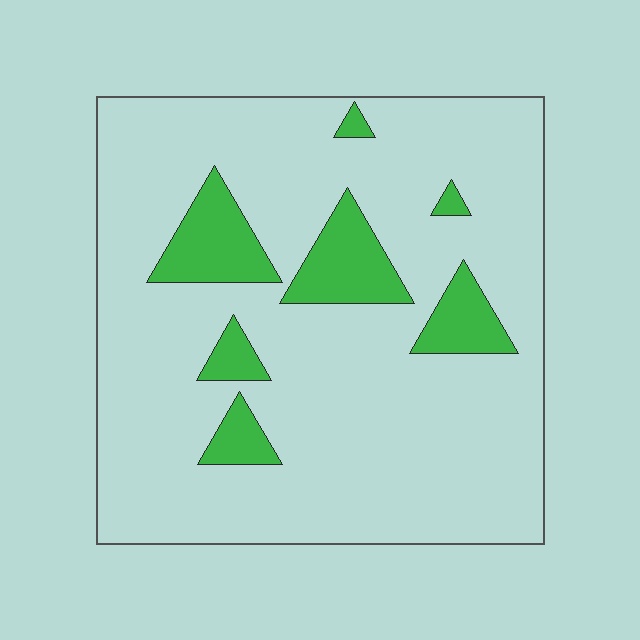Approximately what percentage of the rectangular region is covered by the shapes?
Approximately 15%.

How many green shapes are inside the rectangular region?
7.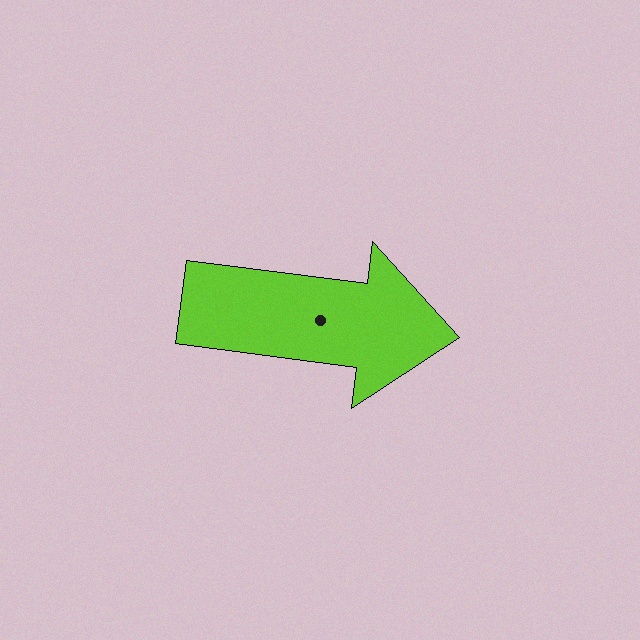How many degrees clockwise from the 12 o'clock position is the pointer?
Approximately 97 degrees.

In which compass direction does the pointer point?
East.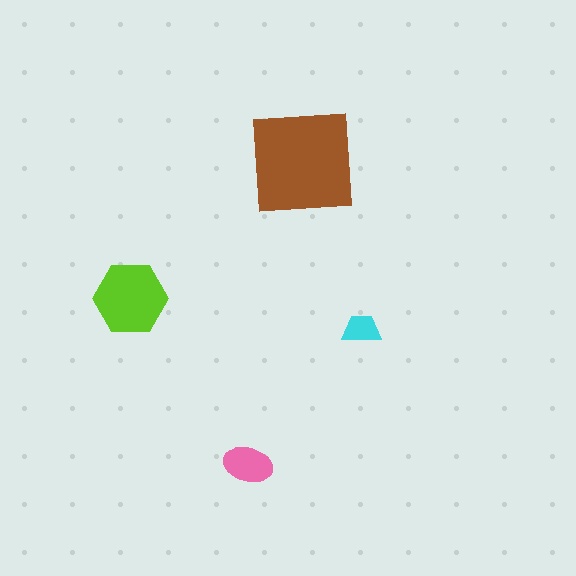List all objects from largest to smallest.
The brown square, the lime hexagon, the pink ellipse, the cyan trapezoid.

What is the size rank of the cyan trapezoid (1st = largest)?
4th.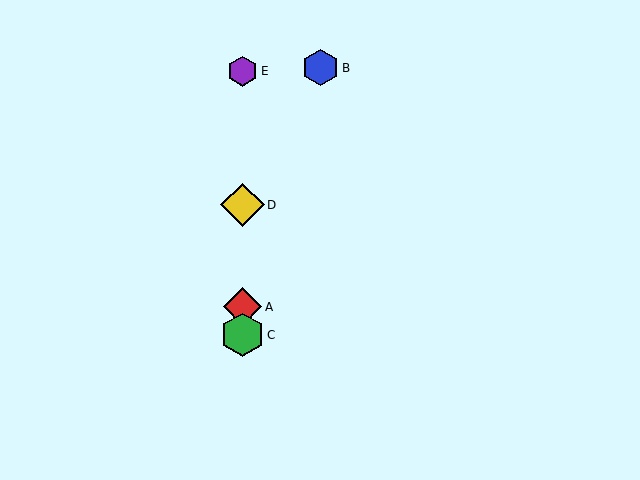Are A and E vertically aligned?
Yes, both are at x≈243.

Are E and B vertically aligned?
No, E is at x≈243 and B is at x≈320.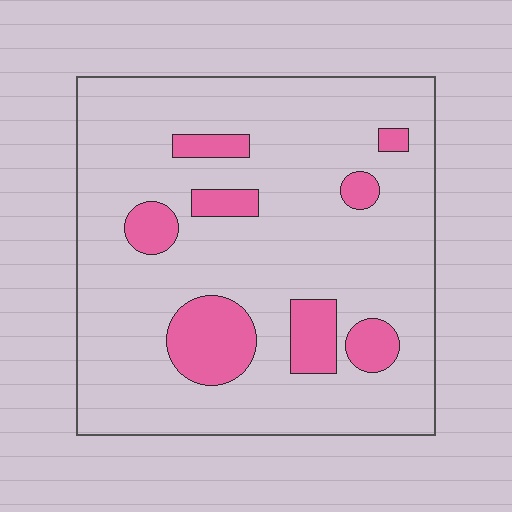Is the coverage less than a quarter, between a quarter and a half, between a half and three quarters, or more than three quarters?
Less than a quarter.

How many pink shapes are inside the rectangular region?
8.